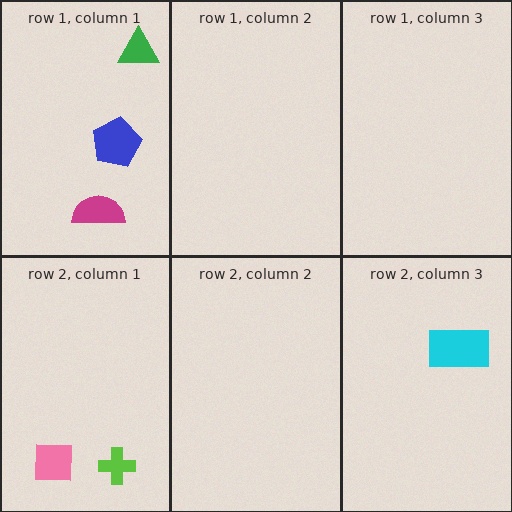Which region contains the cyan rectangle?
The row 2, column 3 region.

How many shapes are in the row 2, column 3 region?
1.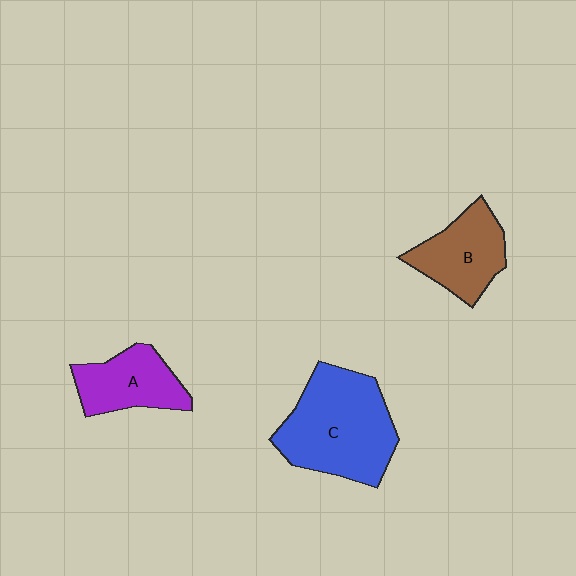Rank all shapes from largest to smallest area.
From largest to smallest: C (blue), B (brown), A (purple).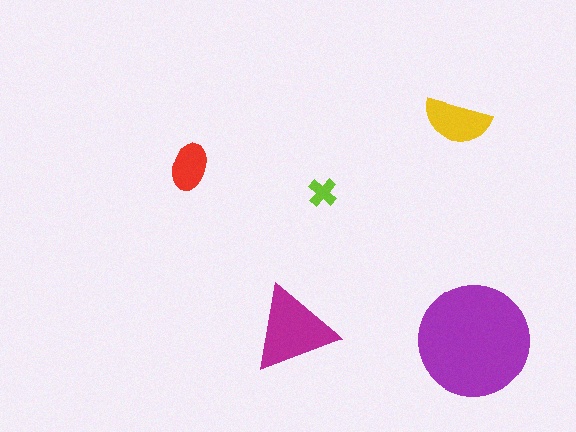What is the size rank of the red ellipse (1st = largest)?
4th.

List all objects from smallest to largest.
The lime cross, the red ellipse, the yellow semicircle, the magenta triangle, the purple circle.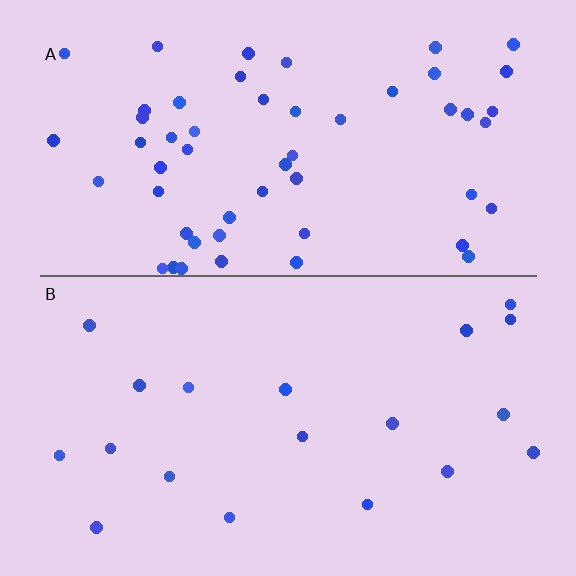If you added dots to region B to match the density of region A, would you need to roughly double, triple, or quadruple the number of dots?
Approximately triple.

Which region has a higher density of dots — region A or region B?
A (the top).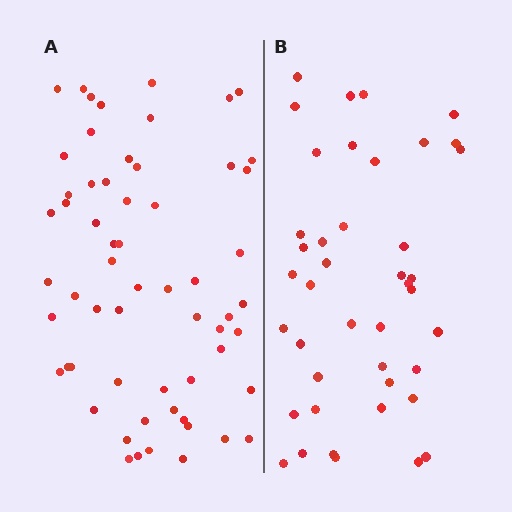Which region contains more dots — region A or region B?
Region A (the left region) has more dots.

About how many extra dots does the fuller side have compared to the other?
Region A has approximately 20 more dots than region B.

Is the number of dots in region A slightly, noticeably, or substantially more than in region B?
Region A has noticeably more, but not dramatically so. The ratio is roughly 1.4 to 1.